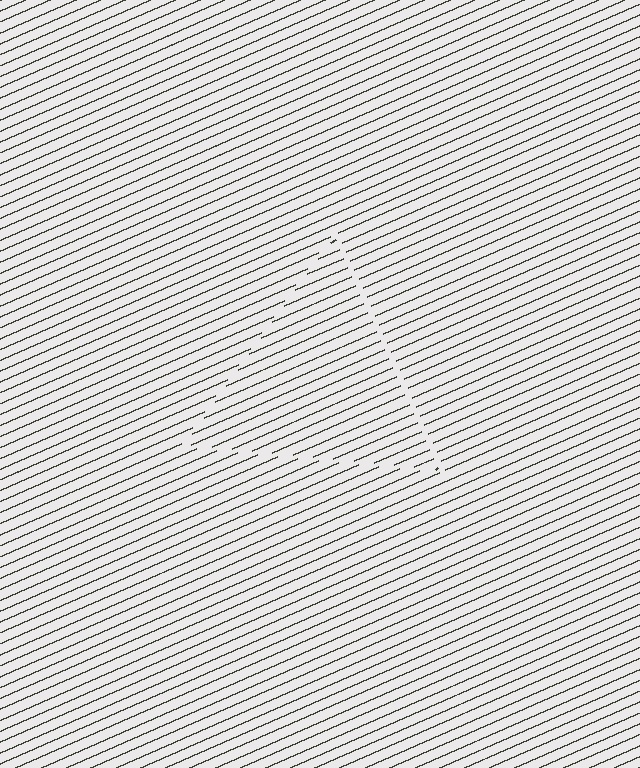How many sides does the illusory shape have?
3 sides — the line-ends trace a triangle.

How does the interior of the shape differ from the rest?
The interior of the shape contains the same grating, shifted by half a period — the contour is defined by the phase discontinuity where line-ends from the inner and outer gratings abut.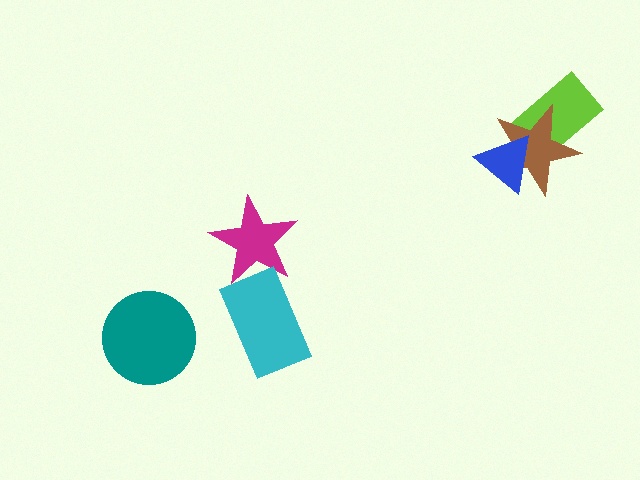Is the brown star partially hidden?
Yes, it is partially covered by another shape.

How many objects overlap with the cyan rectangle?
1 object overlaps with the cyan rectangle.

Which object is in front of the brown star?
The blue triangle is in front of the brown star.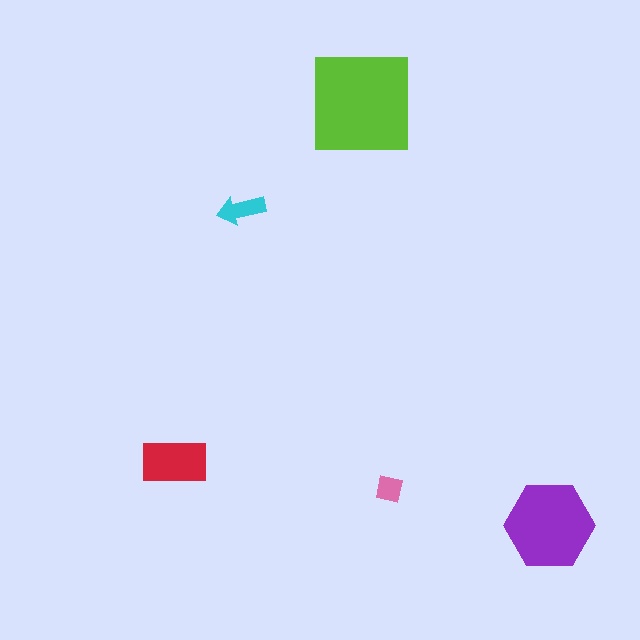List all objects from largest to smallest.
The lime square, the purple hexagon, the red rectangle, the cyan arrow, the pink square.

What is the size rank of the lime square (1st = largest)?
1st.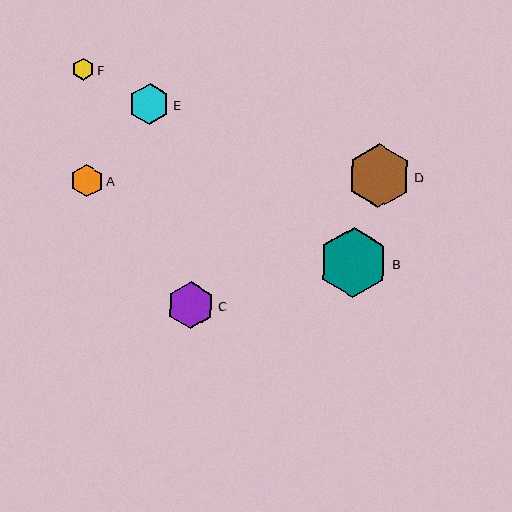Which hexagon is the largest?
Hexagon B is the largest with a size of approximately 70 pixels.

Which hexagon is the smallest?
Hexagon F is the smallest with a size of approximately 22 pixels.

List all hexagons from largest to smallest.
From largest to smallest: B, D, C, E, A, F.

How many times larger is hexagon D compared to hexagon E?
Hexagon D is approximately 1.5 times the size of hexagon E.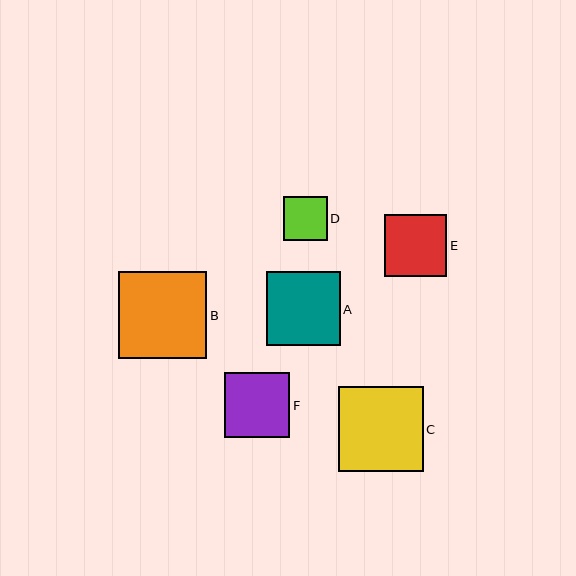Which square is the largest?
Square B is the largest with a size of approximately 88 pixels.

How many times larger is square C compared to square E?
Square C is approximately 1.3 times the size of square E.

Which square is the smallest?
Square D is the smallest with a size of approximately 43 pixels.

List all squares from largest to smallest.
From largest to smallest: B, C, A, F, E, D.